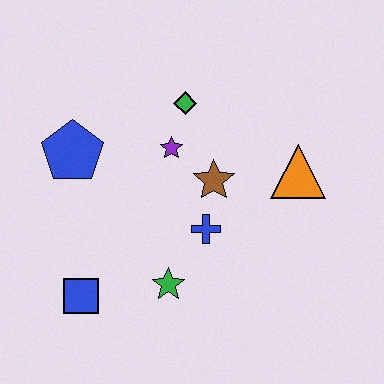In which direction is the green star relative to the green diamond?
The green star is below the green diamond.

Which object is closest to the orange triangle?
The brown star is closest to the orange triangle.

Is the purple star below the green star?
No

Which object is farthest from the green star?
The green diamond is farthest from the green star.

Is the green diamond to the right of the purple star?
Yes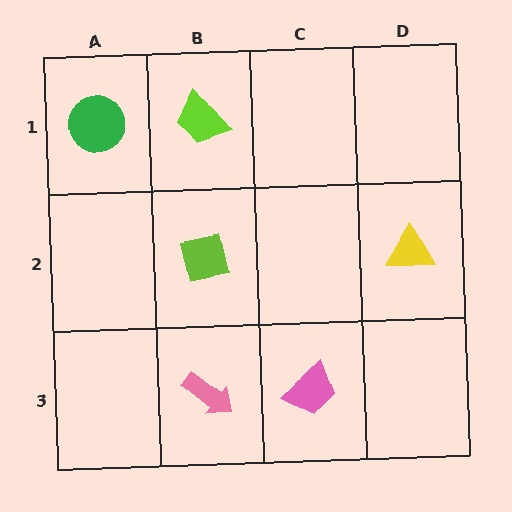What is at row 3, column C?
A pink trapezoid.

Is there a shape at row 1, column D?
No, that cell is empty.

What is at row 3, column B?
A pink arrow.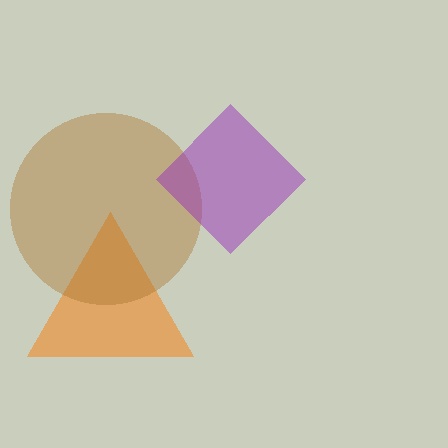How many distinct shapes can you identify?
There are 3 distinct shapes: an orange triangle, a brown circle, a purple diamond.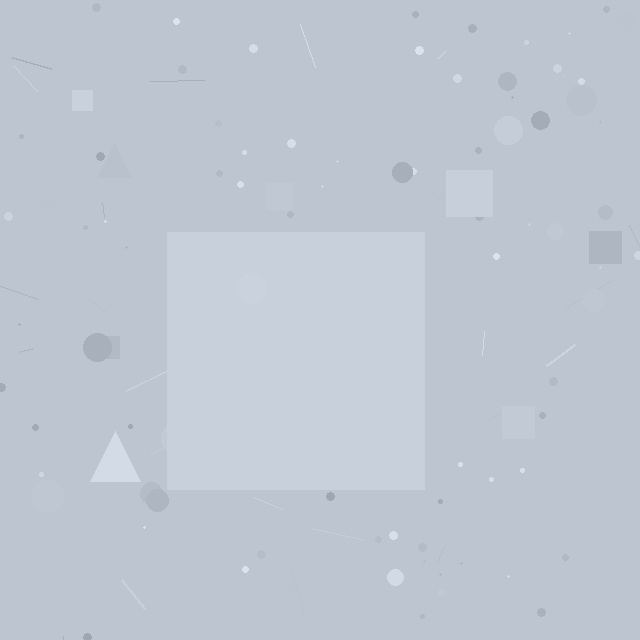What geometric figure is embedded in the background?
A square is embedded in the background.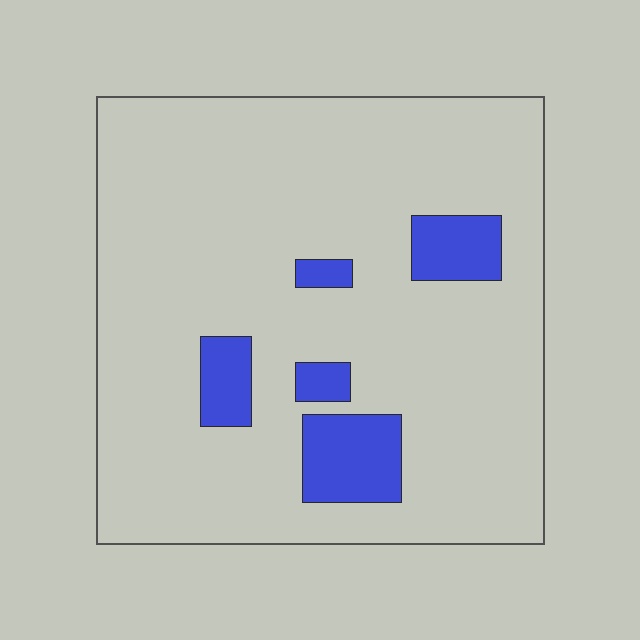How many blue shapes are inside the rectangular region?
5.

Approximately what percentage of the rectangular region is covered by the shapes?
Approximately 10%.